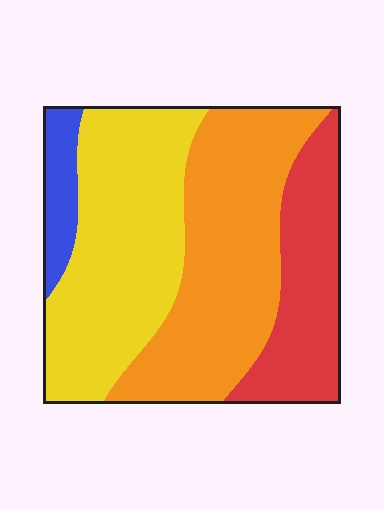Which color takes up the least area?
Blue, at roughly 5%.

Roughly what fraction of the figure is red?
Red takes up about one fifth (1/5) of the figure.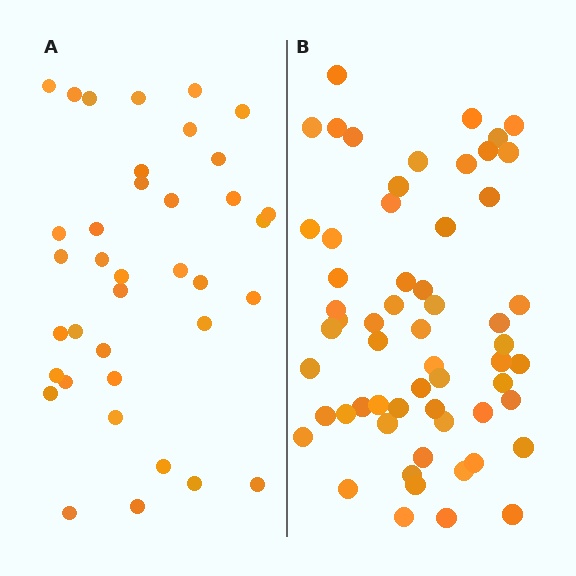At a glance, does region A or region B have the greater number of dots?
Region B (the right region) has more dots.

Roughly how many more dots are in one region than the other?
Region B has approximately 20 more dots than region A.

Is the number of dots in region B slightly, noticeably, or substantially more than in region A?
Region B has substantially more. The ratio is roughly 1.6 to 1.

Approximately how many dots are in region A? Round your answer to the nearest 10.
About 40 dots. (The exact count is 37, which rounds to 40.)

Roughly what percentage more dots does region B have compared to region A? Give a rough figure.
About 60% more.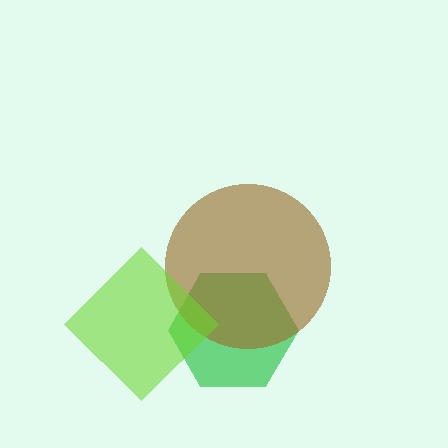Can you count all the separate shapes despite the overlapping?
Yes, there are 3 separate shapes.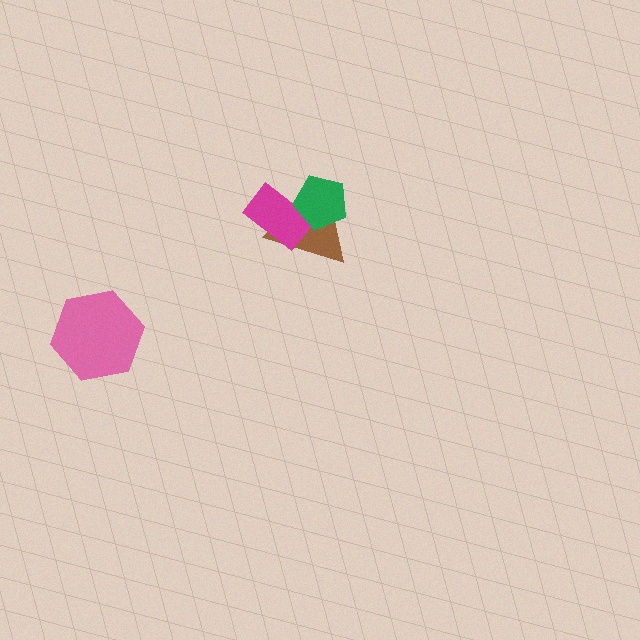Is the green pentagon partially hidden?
No, no other shape covers it.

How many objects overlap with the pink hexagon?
0 objects overlap with the pink hexagon.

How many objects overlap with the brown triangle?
2 objects overlap with the brown triangle.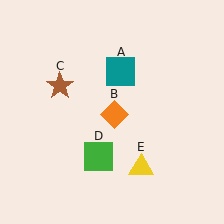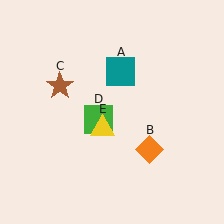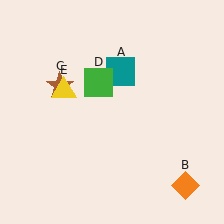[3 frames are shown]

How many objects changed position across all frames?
3 objects changed position: orange diamond (object B), green square (object D), yellow triangle (object E).